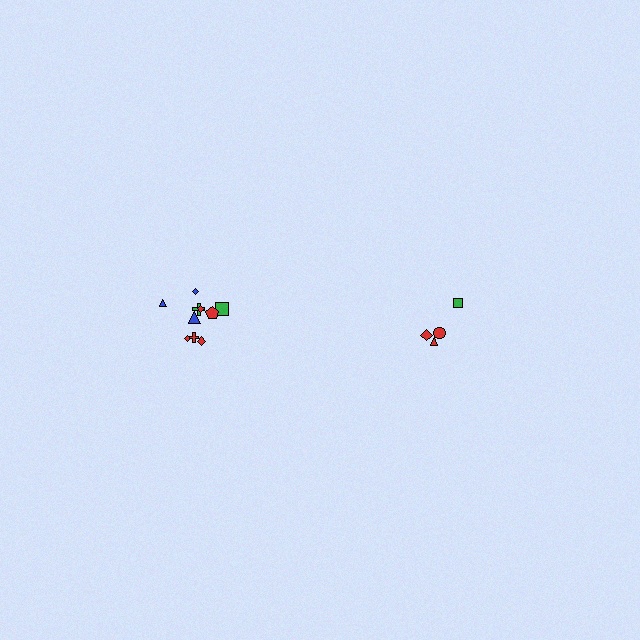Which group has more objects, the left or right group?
The left group.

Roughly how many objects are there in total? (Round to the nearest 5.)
Roughly 15 objects in total.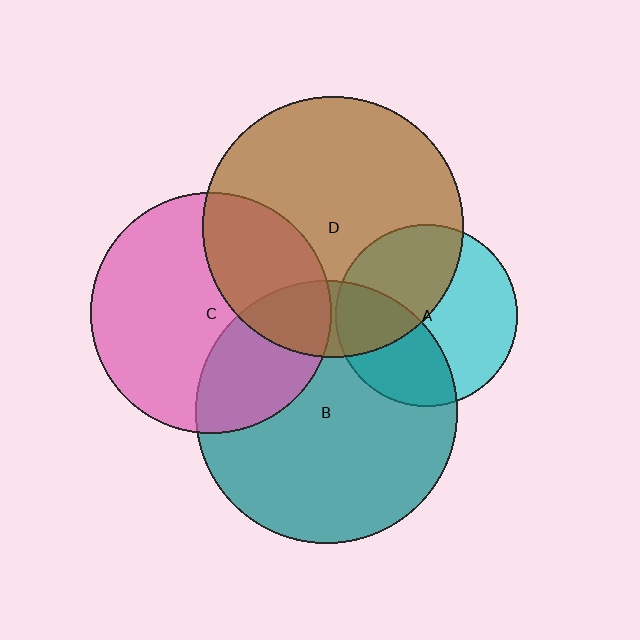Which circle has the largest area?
Circle B (teal).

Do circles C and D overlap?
Yes.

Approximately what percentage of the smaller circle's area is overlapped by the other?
Approximately 30%.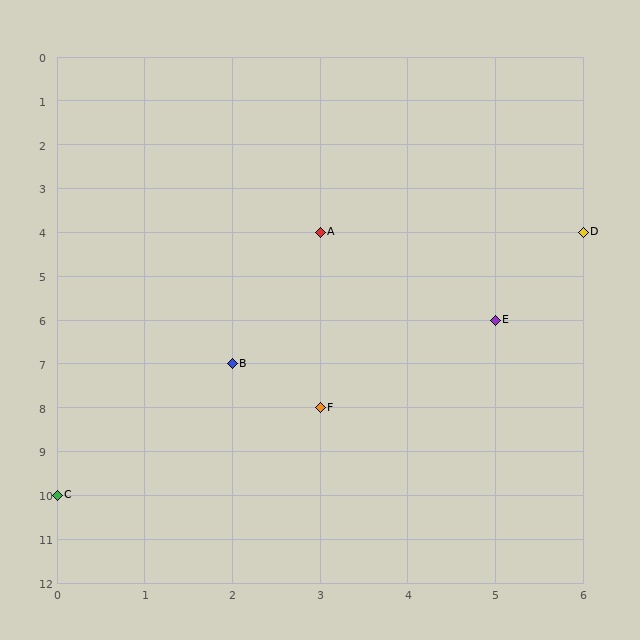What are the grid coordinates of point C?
Point C is at grid coordinates (0, 10).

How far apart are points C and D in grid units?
Points C and D are 6 columns and 6 rows apart (about 8.5 grid units diagonally).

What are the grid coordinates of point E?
Point E is at grid coordinates (5, 6).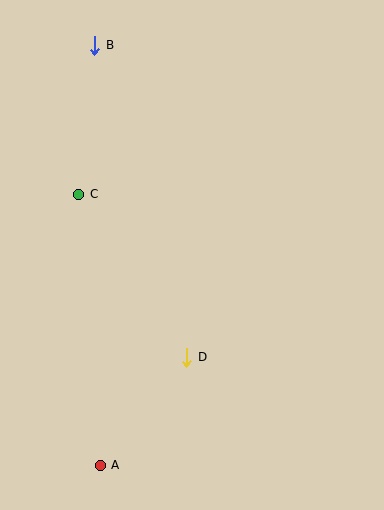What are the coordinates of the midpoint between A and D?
The midpoint between A and D is at (143, 411).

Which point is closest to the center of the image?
Point D at (187, 357) is closest to the center.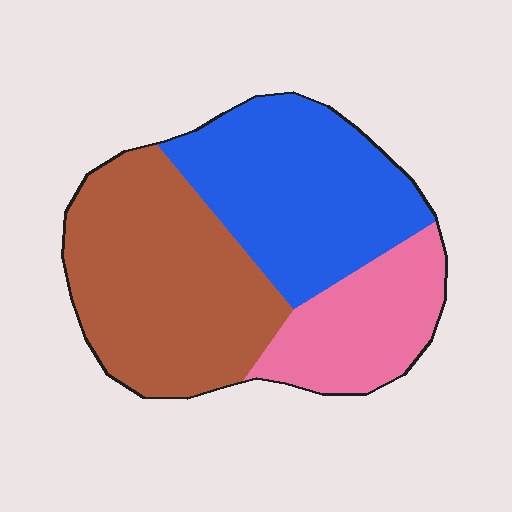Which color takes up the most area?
Brown, at roughly 40%.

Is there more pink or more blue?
Blue.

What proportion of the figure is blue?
Blue covers 36% of the figure.